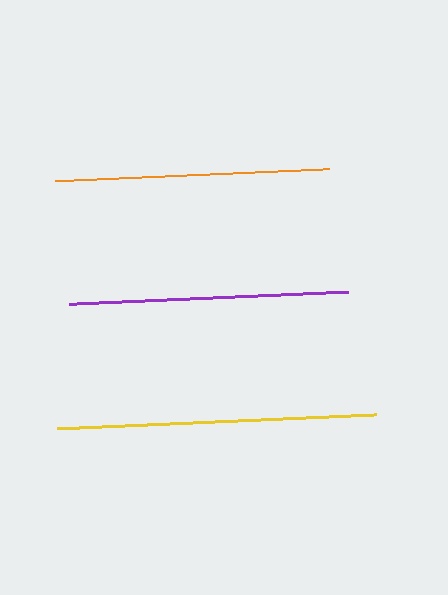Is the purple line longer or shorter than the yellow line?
The yellow line is longer than the purple line.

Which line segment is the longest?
The yellow line is the longest at approximately 320 pixels.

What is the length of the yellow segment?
The yellow segment is approximately 320 pixels long.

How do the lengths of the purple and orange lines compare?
The purple and orange lines are approximately the same length.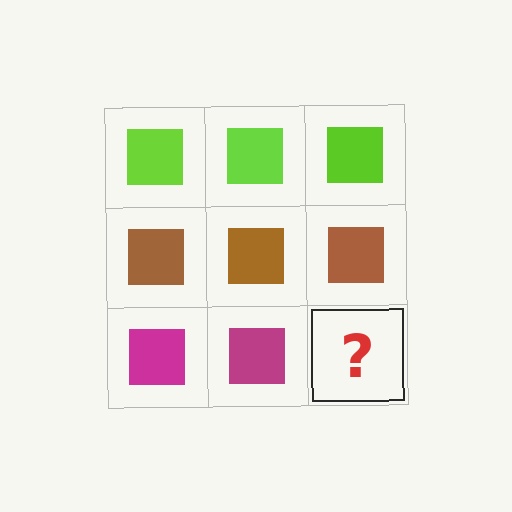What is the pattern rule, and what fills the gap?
The rule is that each row has a consistent color. The gap should be filled with a magenta square.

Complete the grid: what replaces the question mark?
The question mark should be replaced with a magenta square.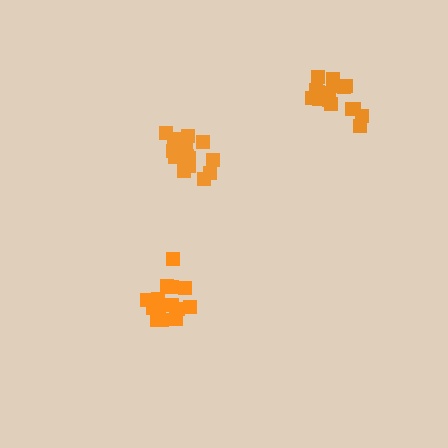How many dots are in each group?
Group 1: 16 dots, Group 2: 15 dots, Group 3: 14 dots (45 total).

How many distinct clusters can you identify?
There are 3 distinct clusters.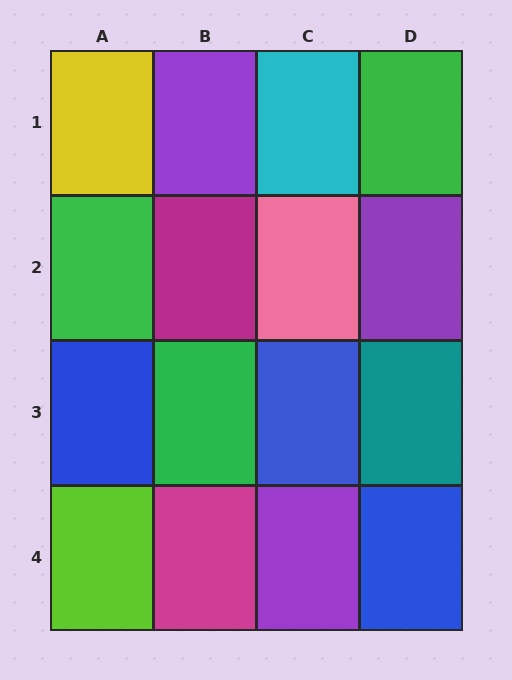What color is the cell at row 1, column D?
Green.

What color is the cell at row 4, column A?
Lime.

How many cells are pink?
1 cell is pink.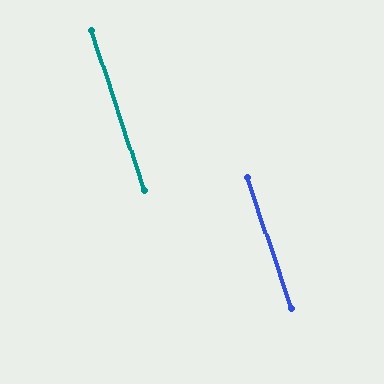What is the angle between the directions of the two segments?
Approximately 0 degrees.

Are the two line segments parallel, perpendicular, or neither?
Parallel — their directions differ by only 0.2°.